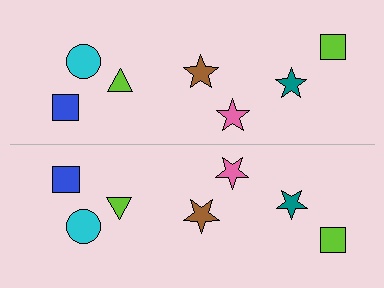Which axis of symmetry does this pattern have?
The pattern has a horizontal axis of symmetry running through the center of the image.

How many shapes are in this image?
There are 14 shapes in this image.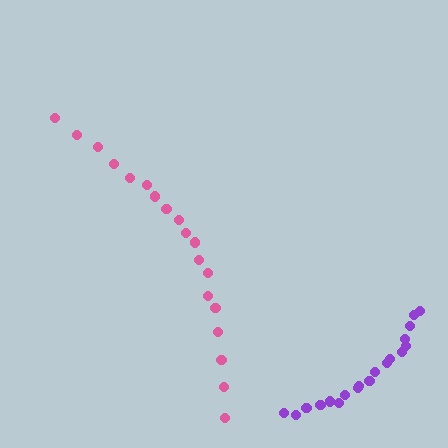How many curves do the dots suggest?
There are 2 distinct paths.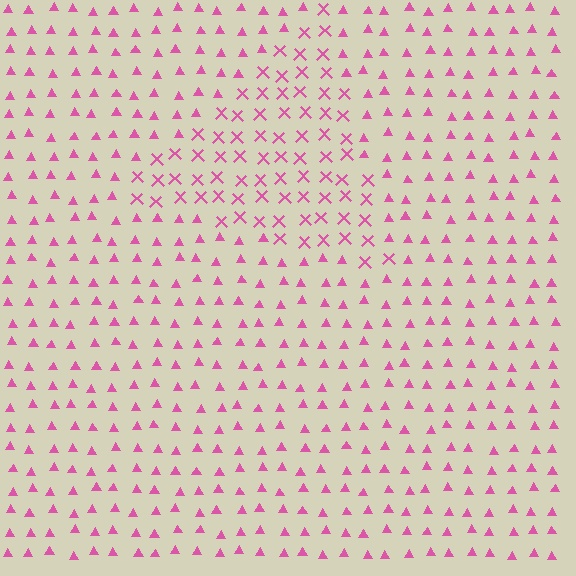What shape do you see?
I see a triangle.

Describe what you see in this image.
The image is filled with small pink elements arranged in a uniform grid. A triangle-shaped region contains X marks, while the surrounding area contains triangles. The boundary is defined purely by the change in element shape.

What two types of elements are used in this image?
The image uses X marks inside the triangle region and triangles outside it.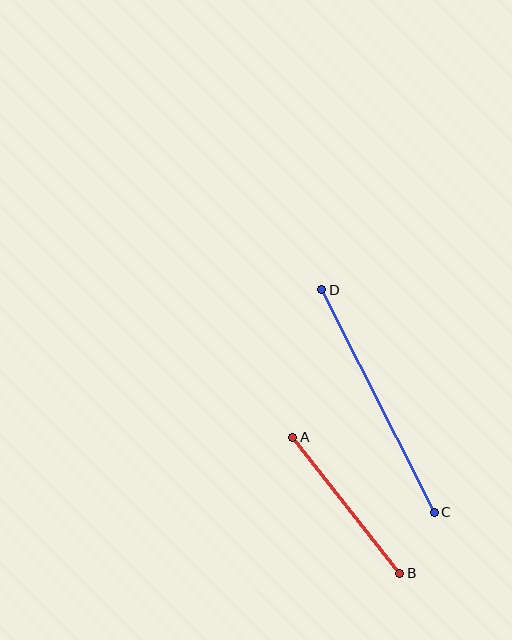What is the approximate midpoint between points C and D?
The midpoint is at approximately (378, 401) pixels.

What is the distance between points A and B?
The distance is approximately 173 pixels.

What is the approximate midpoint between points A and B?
The midpoint is at approximately (346, 505) pixels.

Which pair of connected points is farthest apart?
Points C and D are farthest apart.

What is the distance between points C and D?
The distance is approximately 249 pixels.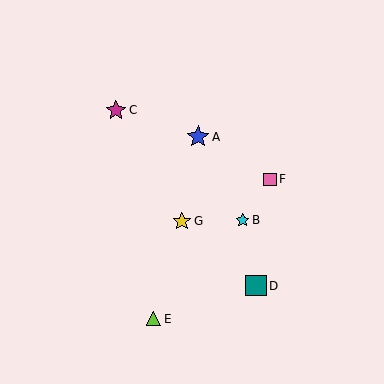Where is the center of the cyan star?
The center of the cyan star is at (242, 220).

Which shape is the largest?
The blue star (labeled A) is the largest.